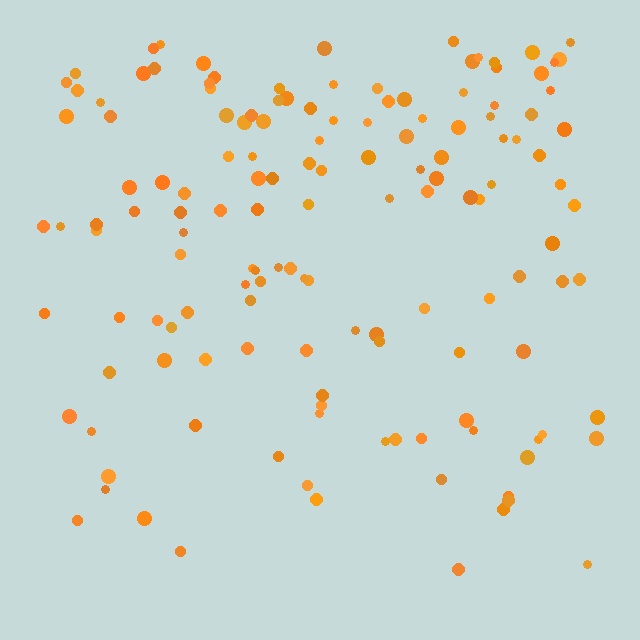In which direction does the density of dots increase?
From bottom to top, with the top side densest.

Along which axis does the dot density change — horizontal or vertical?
Vertical.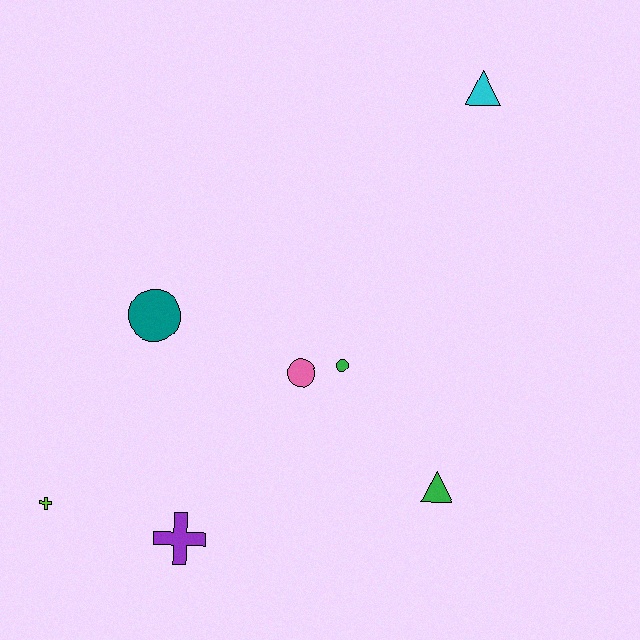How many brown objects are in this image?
There are no brown objects.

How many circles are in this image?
There are 3 circles.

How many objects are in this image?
There are 7 objects.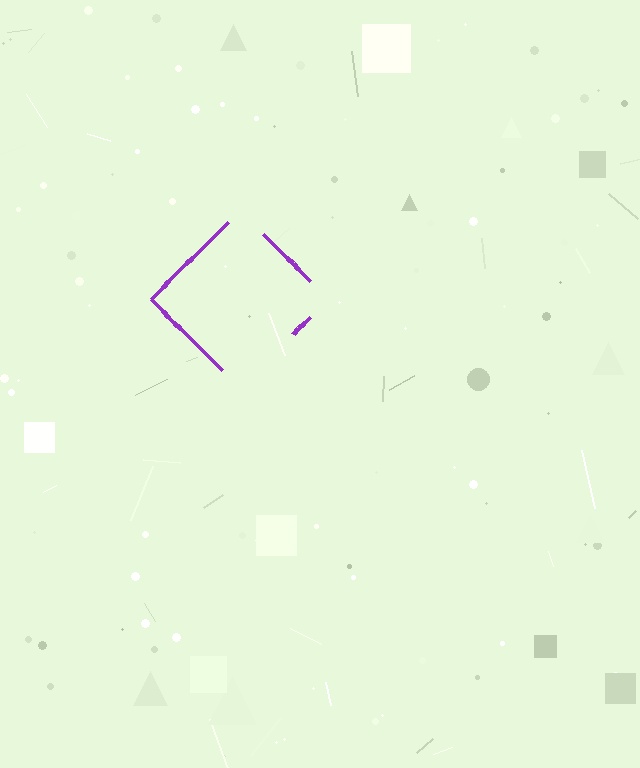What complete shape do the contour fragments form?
The contour fragments form a diamond.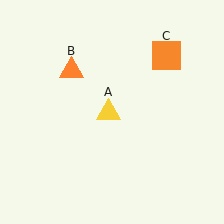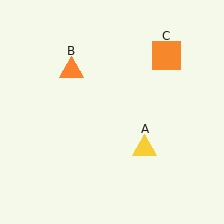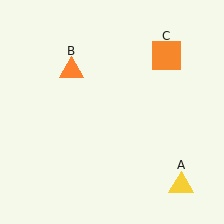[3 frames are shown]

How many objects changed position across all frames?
1 object changed position: yellow triangle (object A).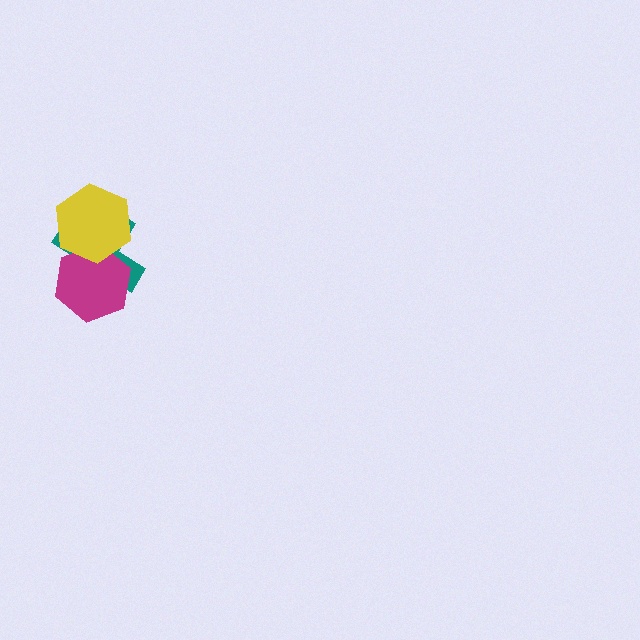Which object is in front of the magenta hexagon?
The yellow hexagon is in front of the magenta hexagon.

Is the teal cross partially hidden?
Yes, it is partially covered by another shape.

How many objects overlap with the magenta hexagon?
2 objects overlap with the magenta hexagon.